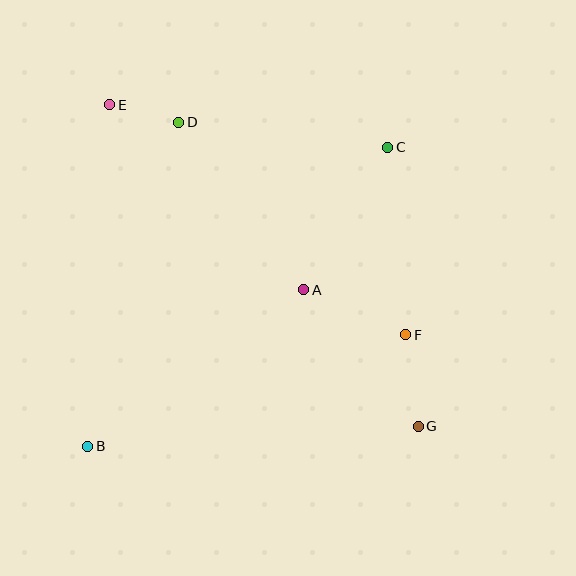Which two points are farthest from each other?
Points E and G are farthest from each other.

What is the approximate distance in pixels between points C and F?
The distance between C and F is approximately 188 pixels.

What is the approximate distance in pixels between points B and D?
The distance between B and D is approximately 337 pixels.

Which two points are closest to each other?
Points D and E are closest to each other.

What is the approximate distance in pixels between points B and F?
The distance between B and F is approximately 337 pixels.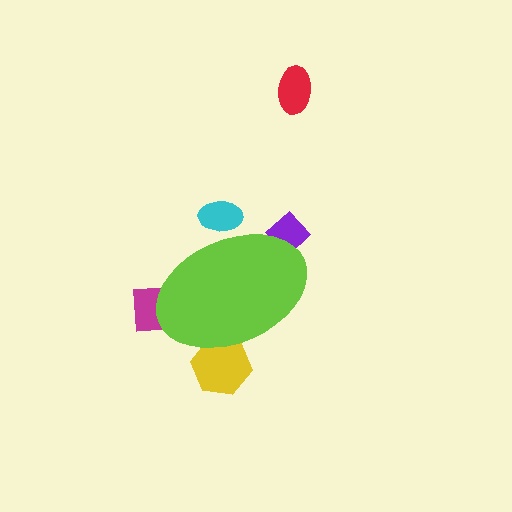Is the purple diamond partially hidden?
Yes, the purple diamond is partially hidden behind the lime ellipse.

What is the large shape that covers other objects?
A lime ellipse.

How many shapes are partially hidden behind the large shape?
4 shapes are partially hidden.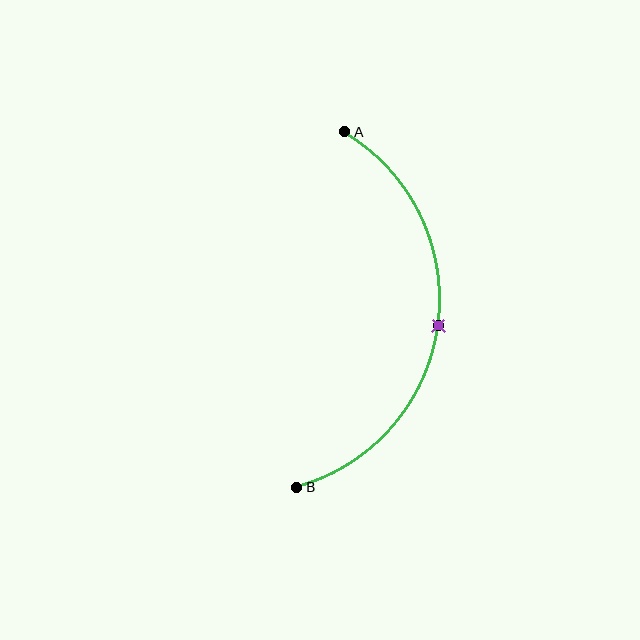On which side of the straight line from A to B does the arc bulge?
The arc bulges to the right of the straight line connecting A and B.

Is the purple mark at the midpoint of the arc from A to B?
Yes. The purple mark lies on the arc at equal arc-length from both A and B — it is the arc midpoint.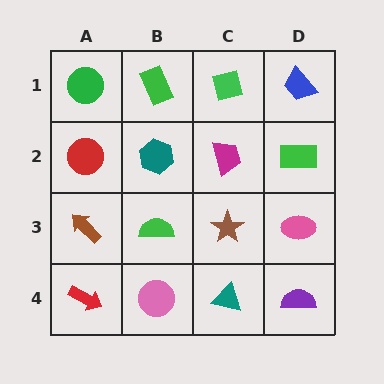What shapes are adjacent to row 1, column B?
A teal hexagon (row 2, column B), a green circle (row 1, column A), a green square (row 1, column C).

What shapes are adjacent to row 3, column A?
A red circle (row 2, column A), a red arrow (row 4, column A), a green semicircle (row 3, column B).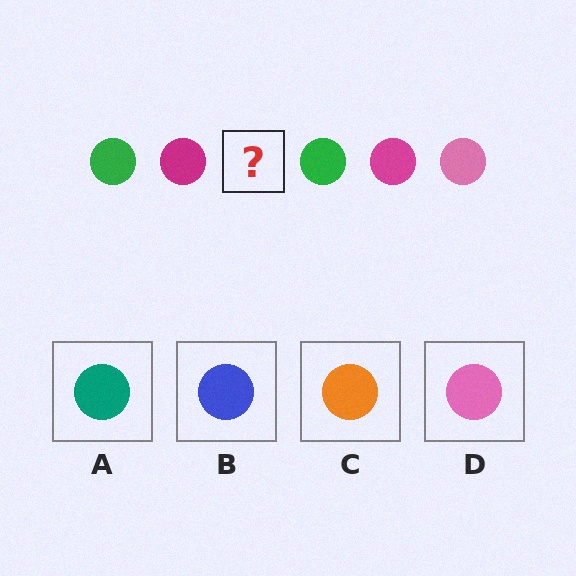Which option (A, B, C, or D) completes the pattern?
D.